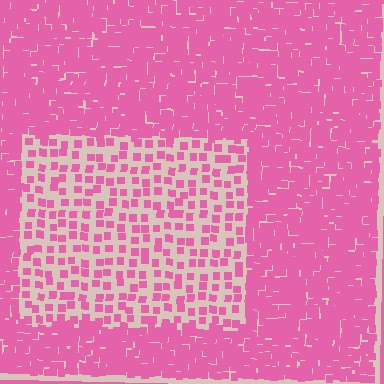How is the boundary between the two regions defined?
The boundary is defined by a change in element density (approximately 2.9x ratio). All elements are the same color, size, and shape.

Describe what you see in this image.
The image contains small pink elements arranged at two different densities. A rectangle-shaped region is visible where the elements are less densely packed than the surrounding area.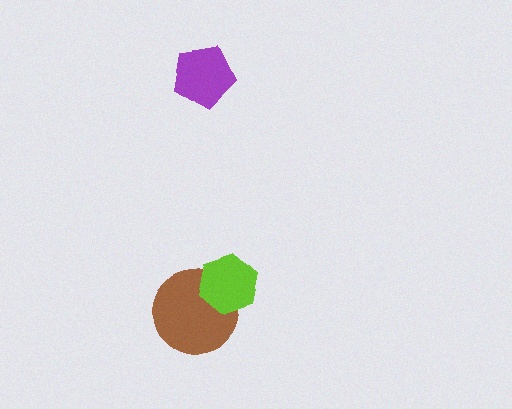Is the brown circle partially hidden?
Yes, it is partially covered by another shape.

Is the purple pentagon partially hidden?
No, no other shape covers it.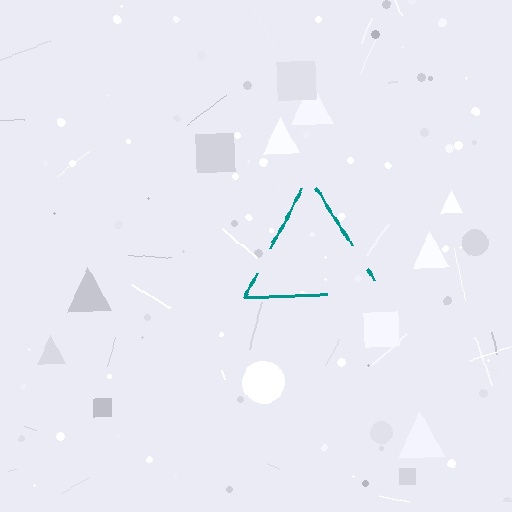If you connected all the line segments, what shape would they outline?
They would outline a triangle.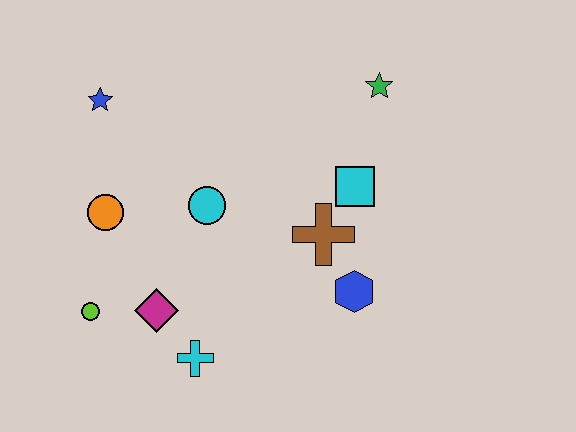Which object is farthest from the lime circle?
The green star is farthest from the lime circle.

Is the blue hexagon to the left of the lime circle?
No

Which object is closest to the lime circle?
The magenta diamond is closest to the lime circle.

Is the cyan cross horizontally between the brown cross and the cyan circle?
No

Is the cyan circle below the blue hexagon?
No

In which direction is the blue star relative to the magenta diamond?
The blue star is above the magenta diamond.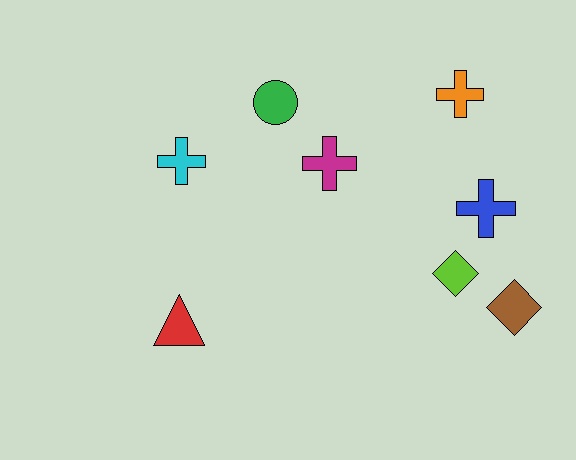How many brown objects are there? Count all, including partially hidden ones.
There is 1 brown object.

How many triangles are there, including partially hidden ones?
There is 1 triangle.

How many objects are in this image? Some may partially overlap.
There are 8 objects.